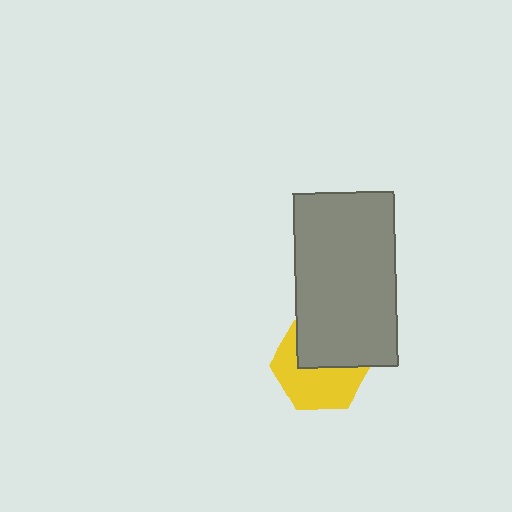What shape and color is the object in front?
The object in front is a gray rectangle.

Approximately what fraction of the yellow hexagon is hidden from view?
Roughly 44% of the yellow hexagon is hidden behind the gray rectangle.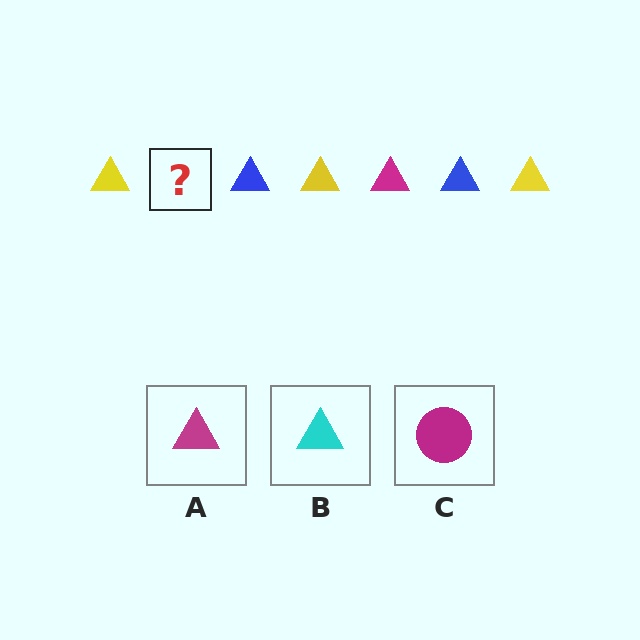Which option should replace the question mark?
Option A.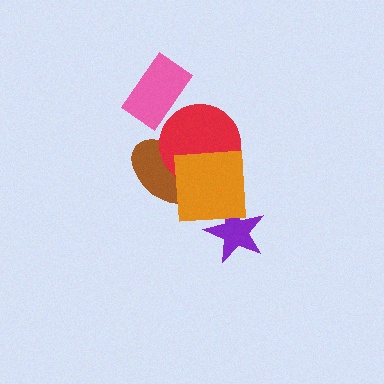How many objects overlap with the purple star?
1 object overlaps with the purple star.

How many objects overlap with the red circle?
2 objects overlap with the red circle.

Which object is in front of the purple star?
The orange square is in front of the purple star.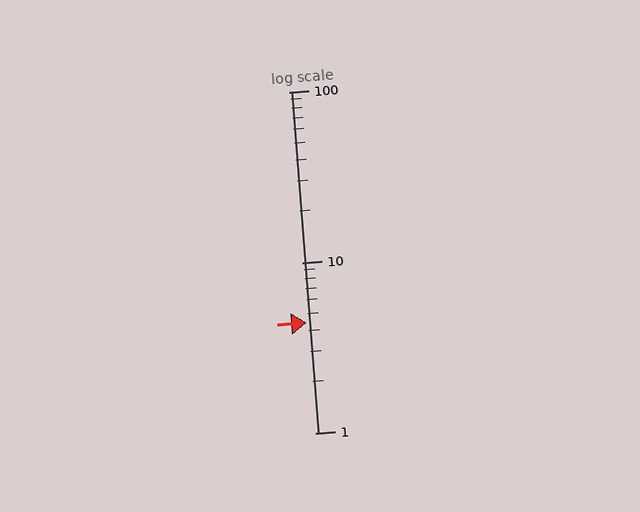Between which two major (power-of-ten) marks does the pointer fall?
The pointer is between 1 and 10.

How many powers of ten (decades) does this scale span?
The scale spans 2 decades, from 1 to 100.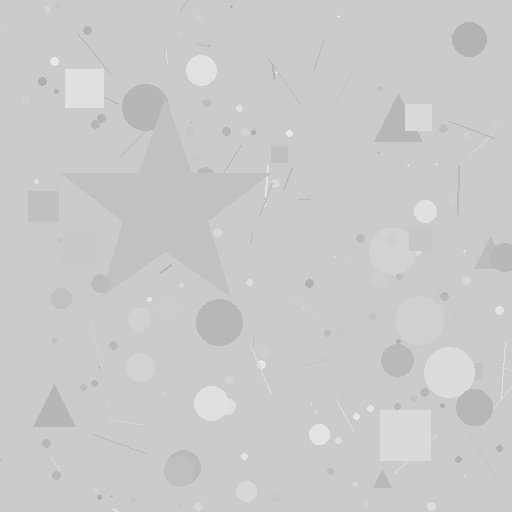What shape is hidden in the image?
A star is hidden in the image.